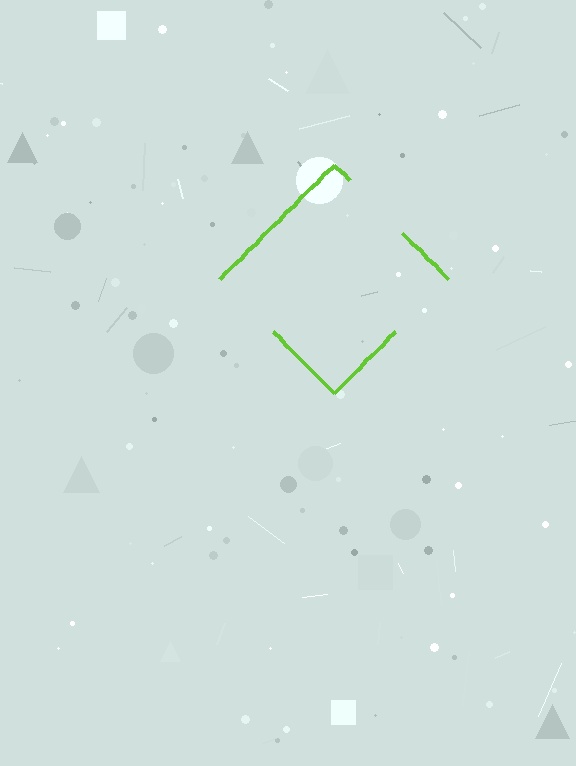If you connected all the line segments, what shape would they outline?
They would outline a diamond.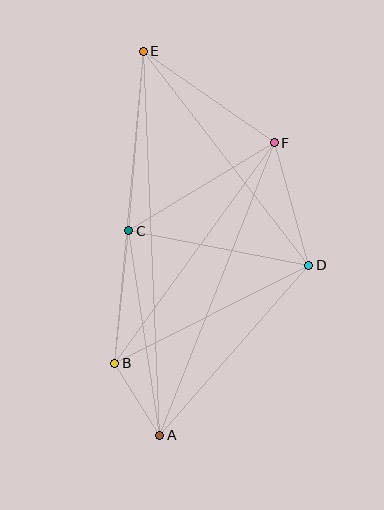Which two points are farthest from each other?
Points A and E are farthest from each other.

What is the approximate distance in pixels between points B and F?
The distance between B and F is approximately 272 pixels.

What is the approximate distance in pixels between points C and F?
The distance between C and F is approximately 170 pixels.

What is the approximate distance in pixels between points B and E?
The distance between B and E is approximately 314 pixels.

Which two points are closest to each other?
Points A and B are closest to each other.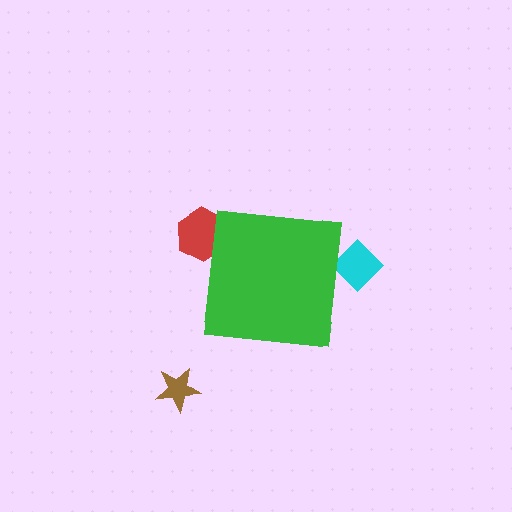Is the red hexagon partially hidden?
Yes, the red hexagon is partially hidden behind the green square.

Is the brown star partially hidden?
No, the brown star is fully visible.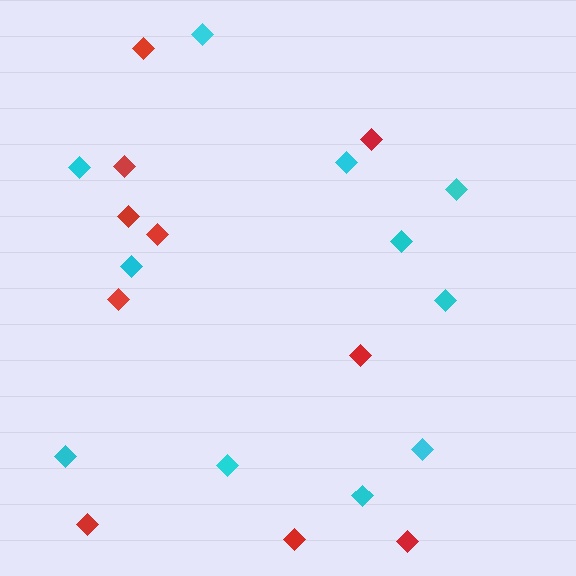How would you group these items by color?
There are 2 groups: one group of cyan diamonds (11) and one group of red diamonds (10).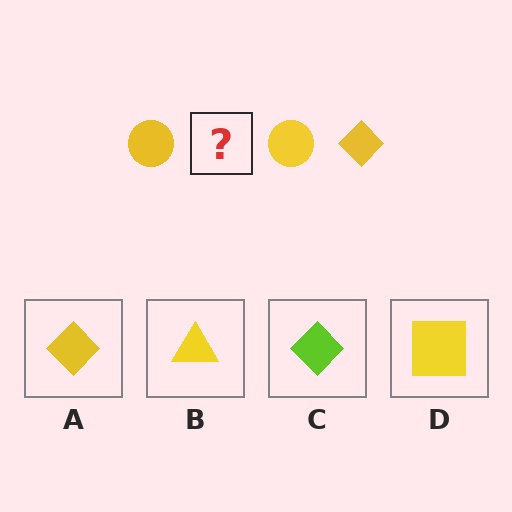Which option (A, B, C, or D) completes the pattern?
A.